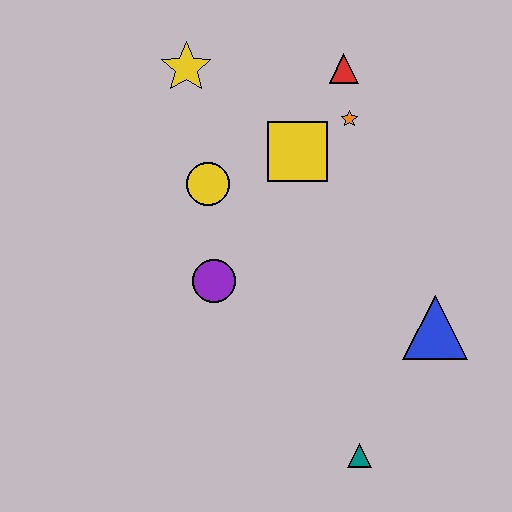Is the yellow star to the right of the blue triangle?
No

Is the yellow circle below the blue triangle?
No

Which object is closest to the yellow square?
The orange star is closest to the yellow square.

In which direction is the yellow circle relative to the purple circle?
The yellow circle is above the purple circle.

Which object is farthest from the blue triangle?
The yellow star is farthest from the blue triangle.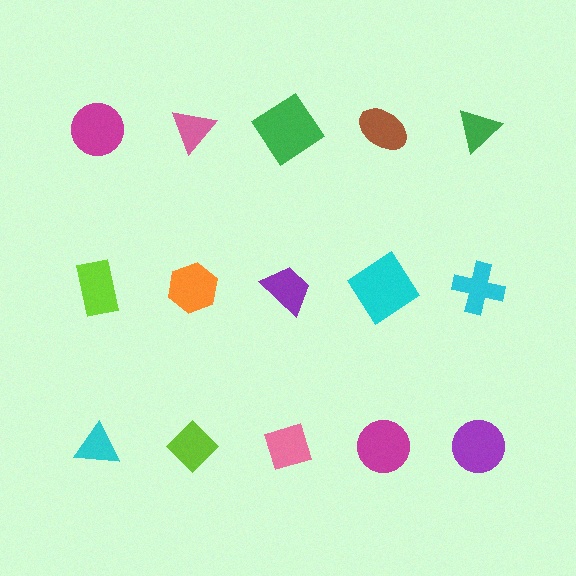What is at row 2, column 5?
A cyan cross.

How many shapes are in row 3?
5 shapes.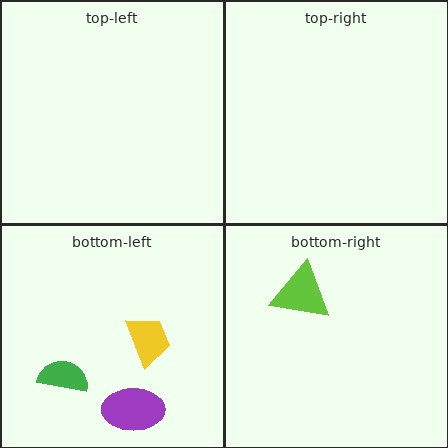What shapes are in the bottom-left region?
The purple ellipse, the yellow trapezoid, the green semicircle.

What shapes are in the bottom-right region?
The lime triangle.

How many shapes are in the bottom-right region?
1.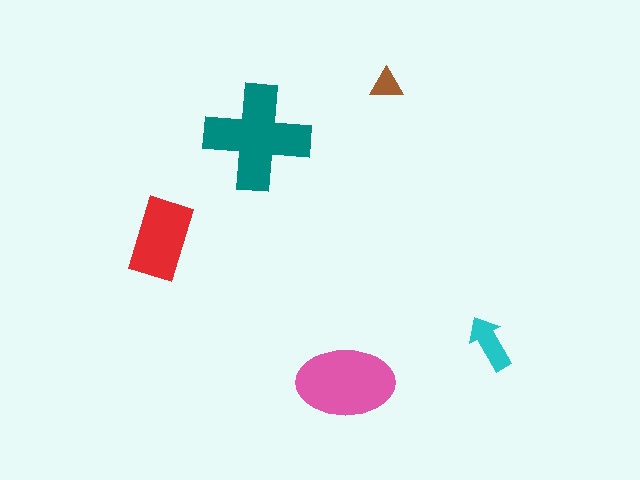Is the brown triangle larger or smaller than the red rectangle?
Smaller.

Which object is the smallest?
The brown triangle.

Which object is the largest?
The teal cross.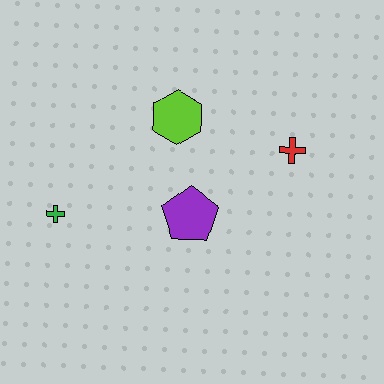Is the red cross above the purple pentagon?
Yes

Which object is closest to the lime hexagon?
The purple pentagon is closest to the lime hexagon.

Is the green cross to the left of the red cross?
Yes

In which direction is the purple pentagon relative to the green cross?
The purple pentagon is to the right of the green cross.